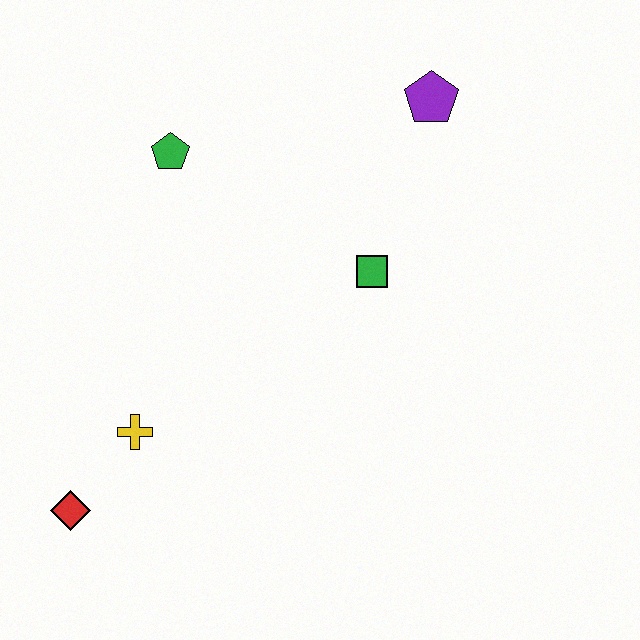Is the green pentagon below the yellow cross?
No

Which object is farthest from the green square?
The red diamond is farthest from the green square.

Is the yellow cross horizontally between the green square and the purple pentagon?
No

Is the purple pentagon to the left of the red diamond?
No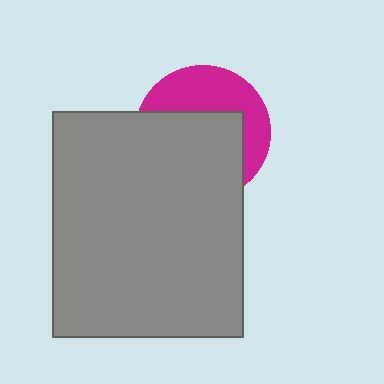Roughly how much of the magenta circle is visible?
A small part of it is visible (roughly 42%).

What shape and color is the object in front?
The object in front is a gray rectangle.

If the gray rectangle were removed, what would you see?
You would see the complete magenta circle.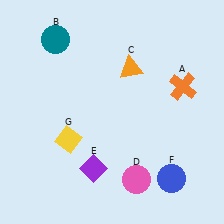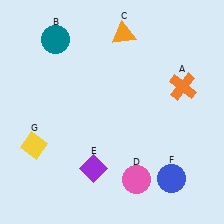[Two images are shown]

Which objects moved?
The objects that moved are: the orange triangle (C), the yellow diamond (G).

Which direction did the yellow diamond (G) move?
The yellow diamond (G) moved left.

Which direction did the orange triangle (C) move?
The orange triangle (C) moved up.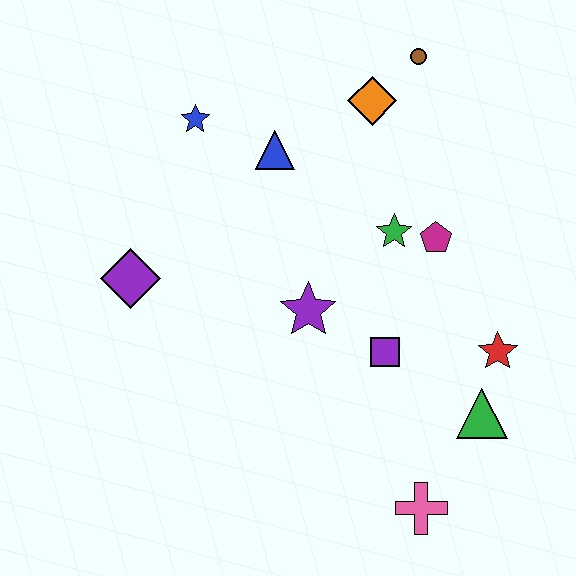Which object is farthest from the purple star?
The brown circle is farthest from the purple star.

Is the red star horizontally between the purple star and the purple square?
No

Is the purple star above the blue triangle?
No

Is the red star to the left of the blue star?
No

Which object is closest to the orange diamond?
The brown circle is closest to the orange diamond.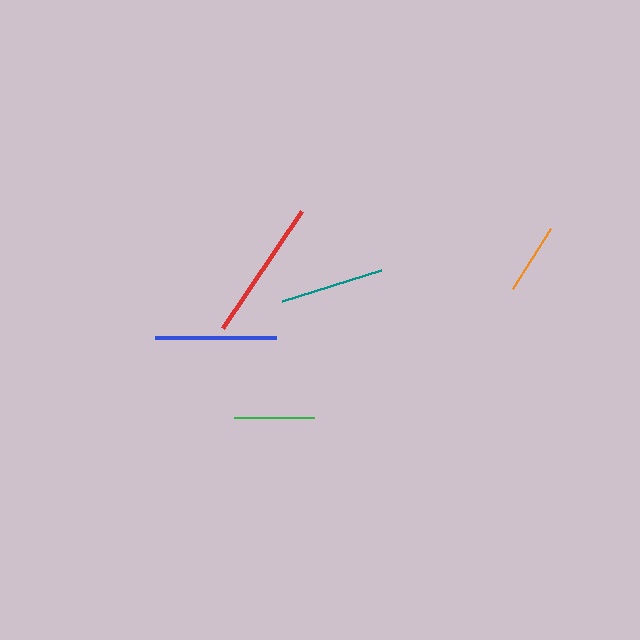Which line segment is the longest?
The red line is the longest at approximately 141 pixels.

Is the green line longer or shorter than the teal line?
The teal line is longer than the green line.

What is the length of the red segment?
The red segment is approximately 141 pixels long.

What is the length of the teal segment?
The teal segment is approximately 104 pixels long.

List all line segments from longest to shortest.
From longest to shortest: red, blue, teal, green, orange.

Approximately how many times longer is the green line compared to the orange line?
The green line is approximately 1.1 times the length of the orange line.